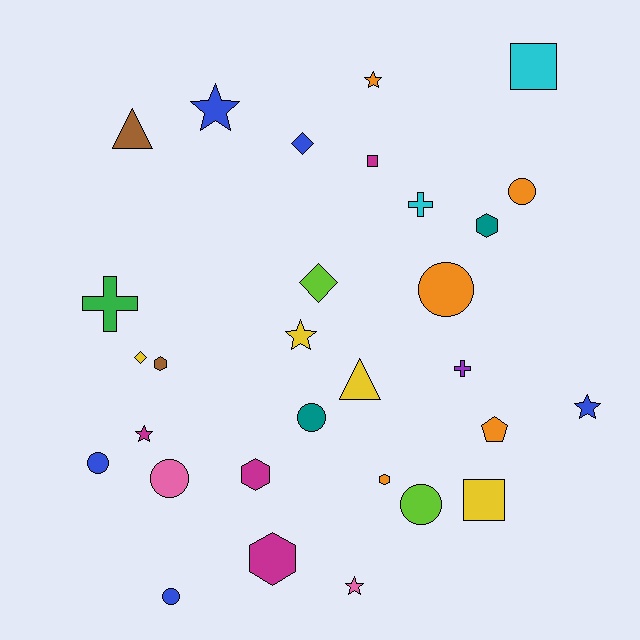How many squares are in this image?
There are 3 squares.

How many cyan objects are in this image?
There are 2 cyan objects.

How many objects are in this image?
There are 30 objects.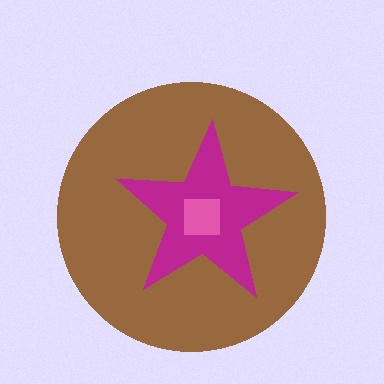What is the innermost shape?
The pink square.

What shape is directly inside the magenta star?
The pink square.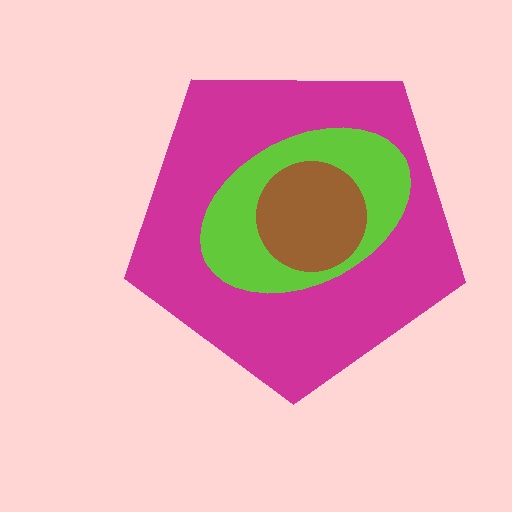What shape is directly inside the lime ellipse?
The brown circle.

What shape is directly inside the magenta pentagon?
The lime ellipse.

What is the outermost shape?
The magenta pentagon.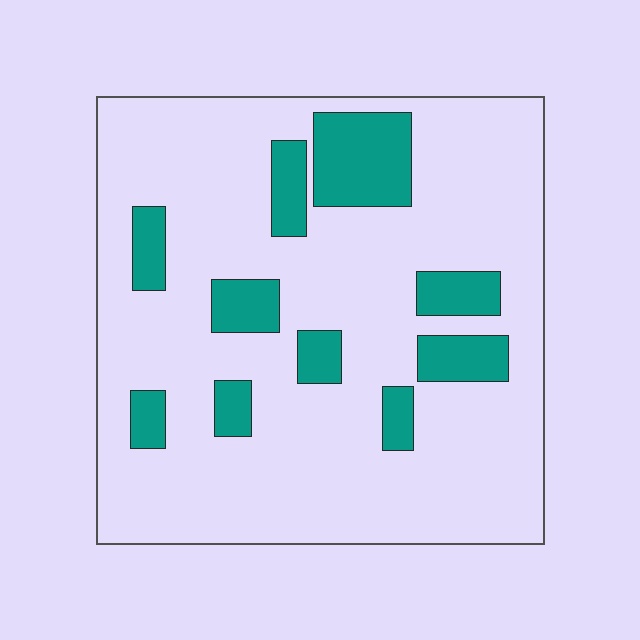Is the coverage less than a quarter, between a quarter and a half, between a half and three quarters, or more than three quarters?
Less than a quarter.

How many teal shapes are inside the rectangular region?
10.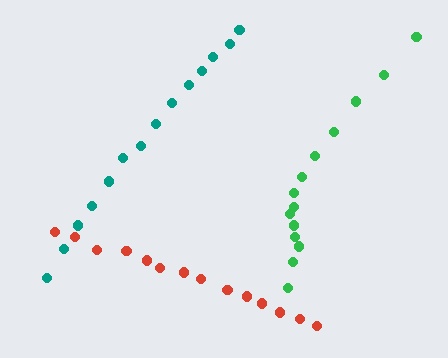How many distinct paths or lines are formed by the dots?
There are 3 distinct paths.